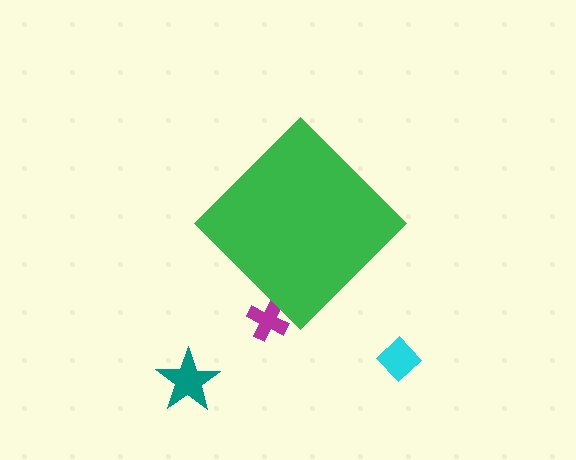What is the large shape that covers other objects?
A green diamond.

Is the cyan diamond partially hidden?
No, the cyan diamond is fully visible.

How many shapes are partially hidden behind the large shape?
1 shape is partially hidden.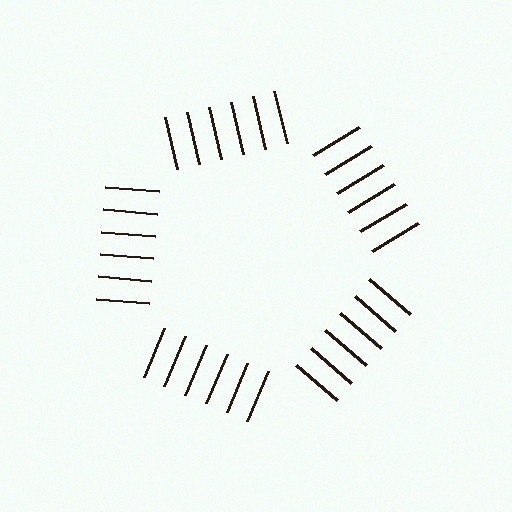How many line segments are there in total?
30 — 6 along each of the 5 edges.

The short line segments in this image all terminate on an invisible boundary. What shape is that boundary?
An illusory pentagon — the line segments terminate on its edges but no continuous stroke is drawn.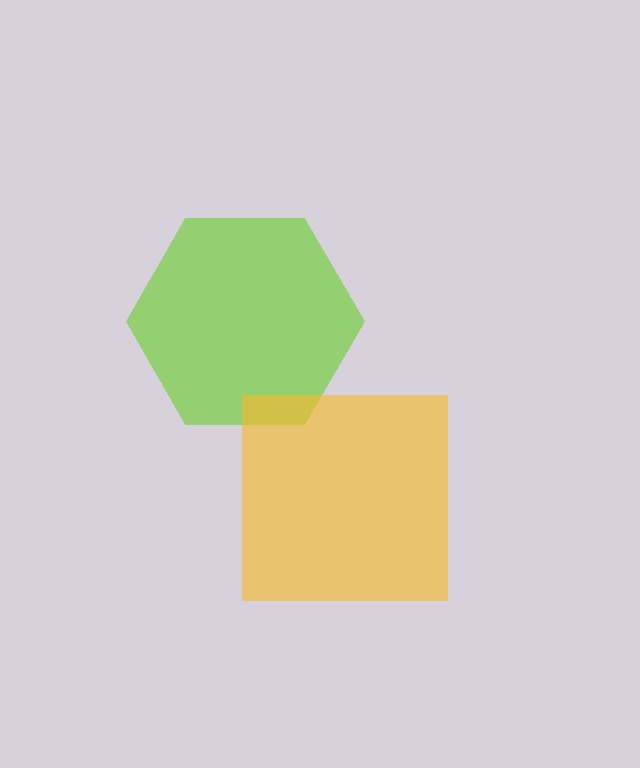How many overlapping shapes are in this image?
There are 2 overlapping shapes in the image.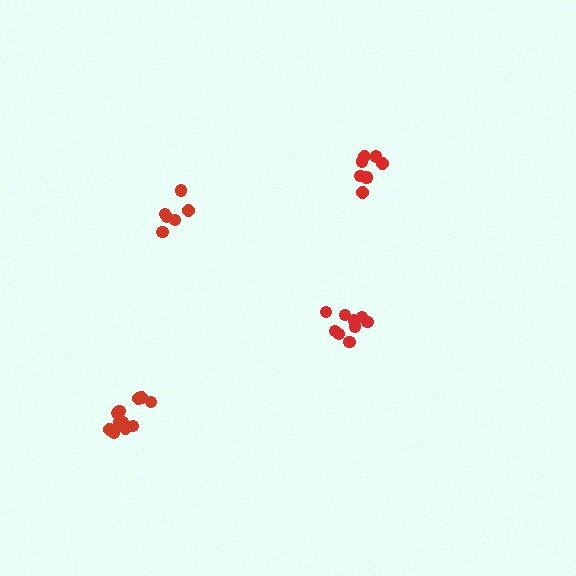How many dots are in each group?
Group 1: 6 dots, Group 2: 9 dots, Group 3: 8 dots, Group 4: 11 dots (34 total).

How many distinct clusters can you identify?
There are 4 distinct clusters.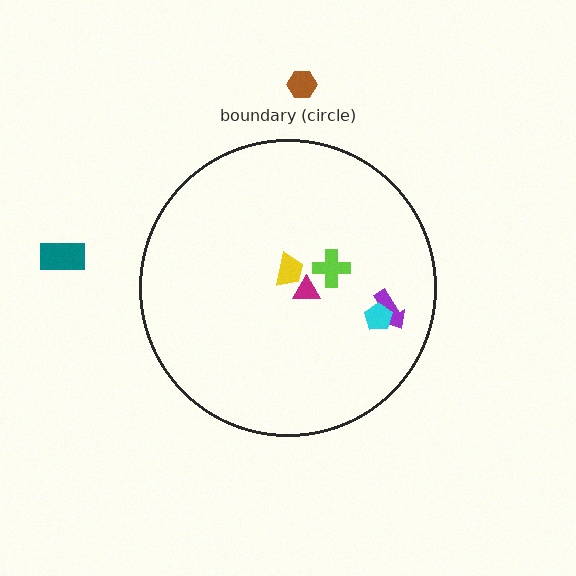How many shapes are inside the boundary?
5 inside, 2 outside.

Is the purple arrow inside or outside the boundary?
Inside.